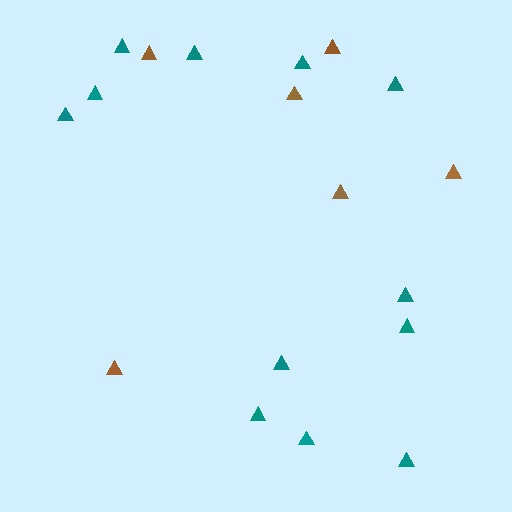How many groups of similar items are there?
There are 2 groups: one group of brown triangles (6) and one group of teal triangles (12).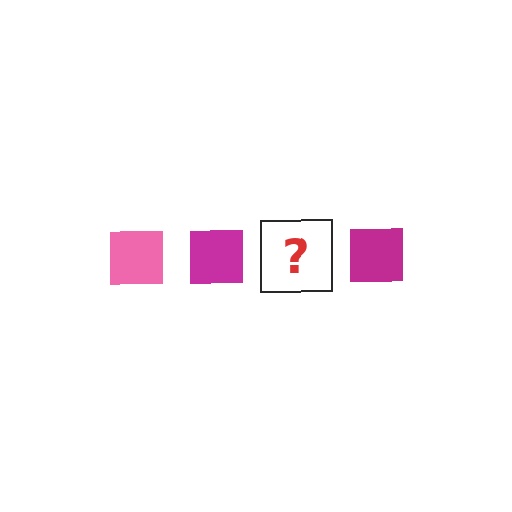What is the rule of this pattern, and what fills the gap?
The rule is that the pattern cycles through pink, magenta squares. The gap should be filled with a pink square.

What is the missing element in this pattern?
The missing element is a pink square.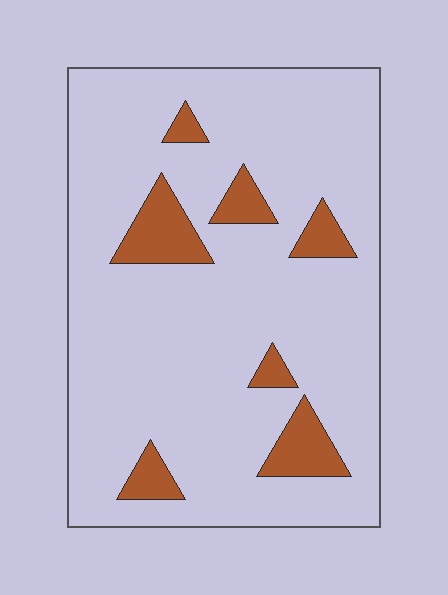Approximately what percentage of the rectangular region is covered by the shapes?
Approximately 10%.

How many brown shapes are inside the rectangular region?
7.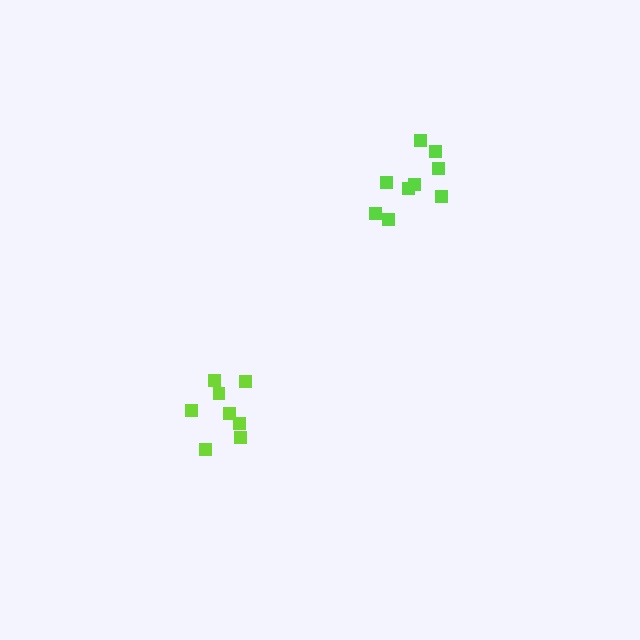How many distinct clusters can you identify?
There are 2 distinct clusters.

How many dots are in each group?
Group 1: 8 dots, Group 2: 9 dots (17 total).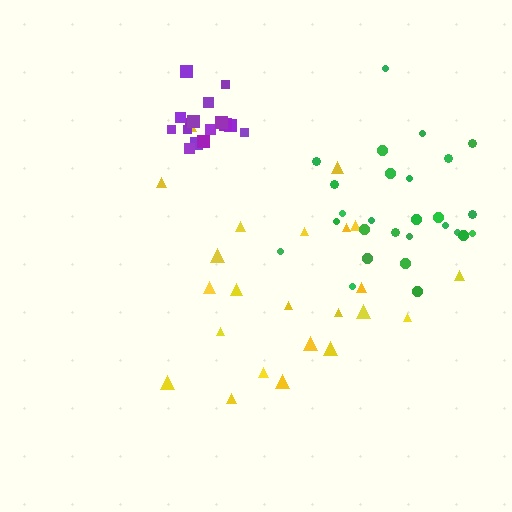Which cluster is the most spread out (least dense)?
Yellow.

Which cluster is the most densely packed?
Purple.